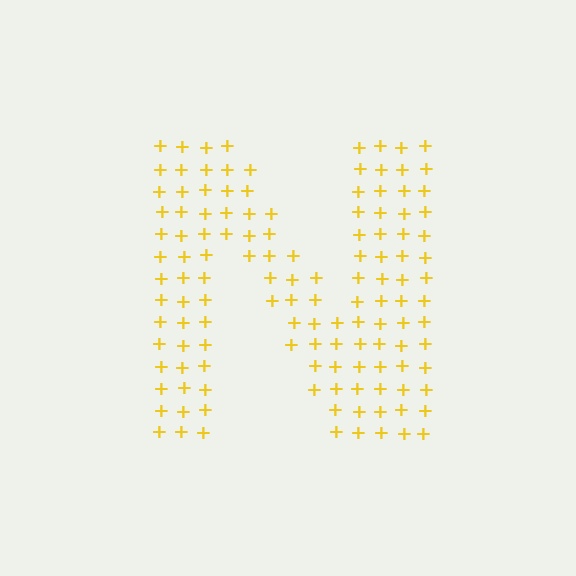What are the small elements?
The small elements are plus signs.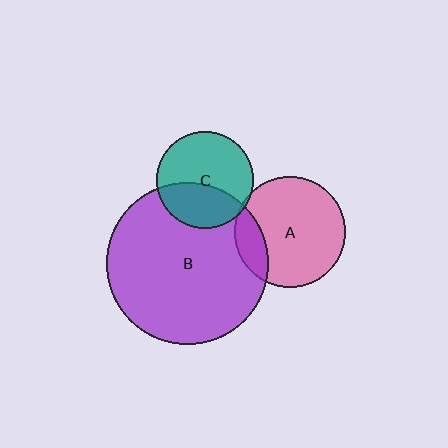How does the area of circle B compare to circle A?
Approximately 2.1 times.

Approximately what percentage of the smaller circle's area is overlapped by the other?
Approximately 20%.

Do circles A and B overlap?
Yes.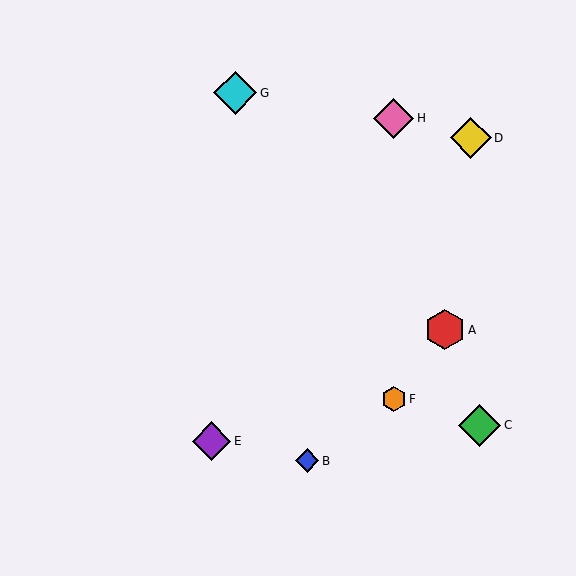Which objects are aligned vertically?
Objects F, H are aligned vertically.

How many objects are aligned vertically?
2 objects (F, H) are aligned vertically.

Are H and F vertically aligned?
Yes, both are at x≈394.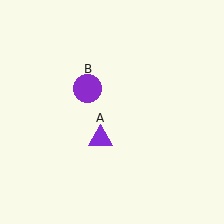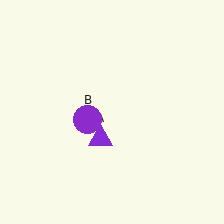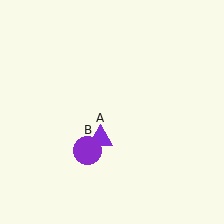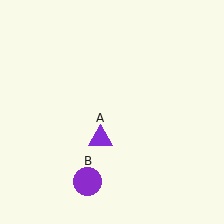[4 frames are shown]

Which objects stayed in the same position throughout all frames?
Purple triangle (object A) remained stationary.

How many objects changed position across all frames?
1 object changed position: purple circle (object B).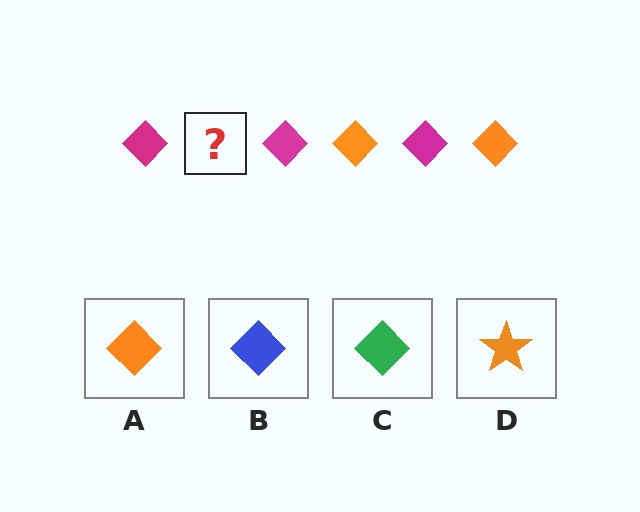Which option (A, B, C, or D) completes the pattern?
A.